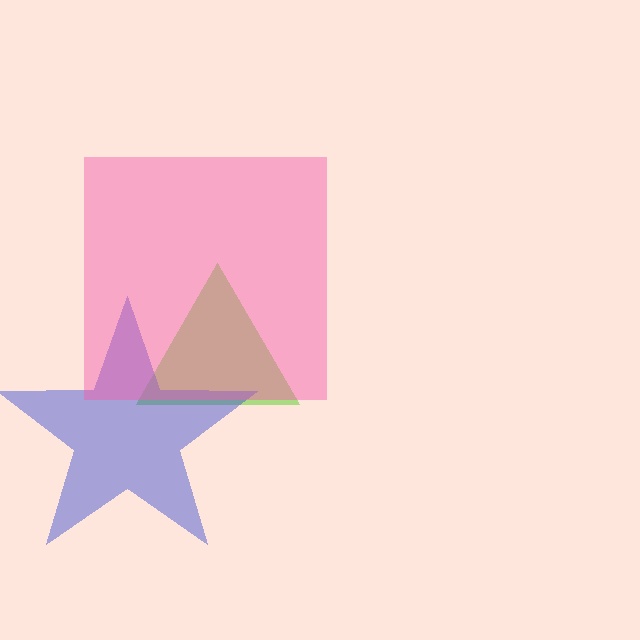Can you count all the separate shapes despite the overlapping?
Yes, there are 3 separate shapes.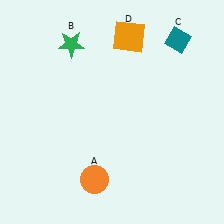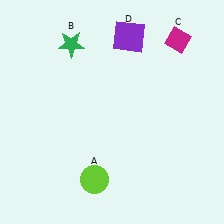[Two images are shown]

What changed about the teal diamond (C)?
In Image 1, C is teal. In Image 2, it changed to magenta.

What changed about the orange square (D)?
In Image 1, D is orange. In Image 2, it changed to purple.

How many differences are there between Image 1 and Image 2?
There are 3 differences between the two images.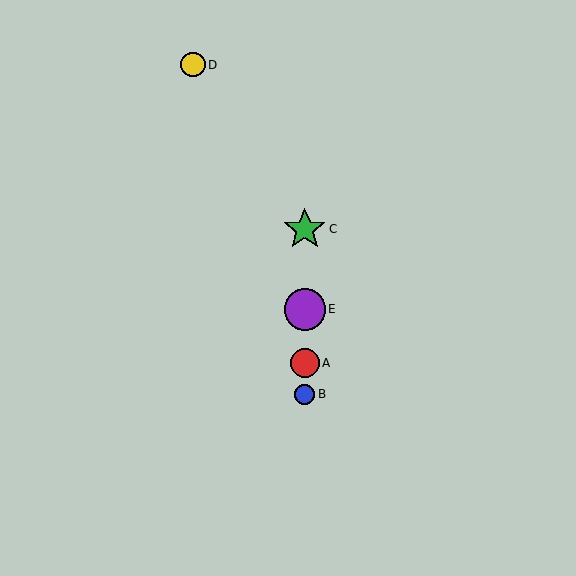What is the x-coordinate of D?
Object D is at x≈193.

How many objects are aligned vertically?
4 objects (A, B, C, E) are aligned vertically.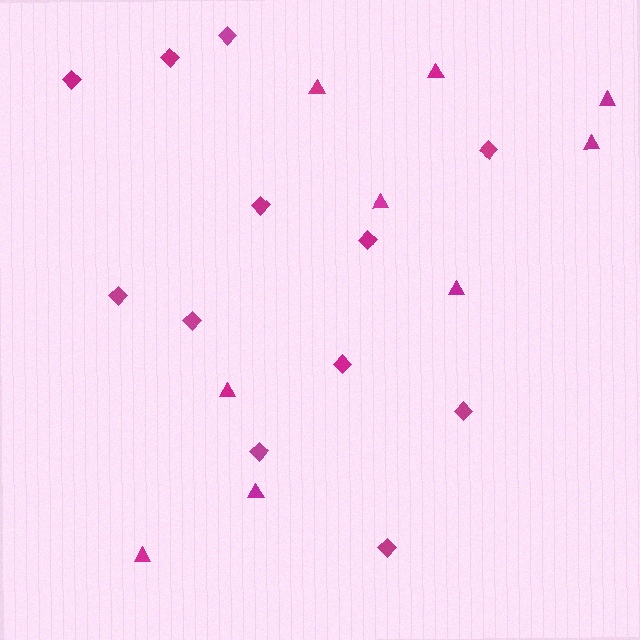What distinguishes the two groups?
There are 2 groups: one group of triangles (9) and one group of diamonds (12).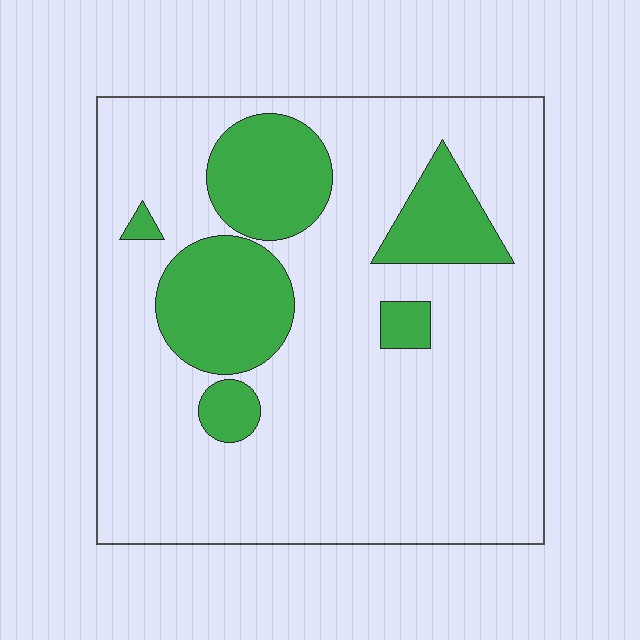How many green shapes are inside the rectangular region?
6.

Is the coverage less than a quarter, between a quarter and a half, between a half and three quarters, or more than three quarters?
Less than a quarter.